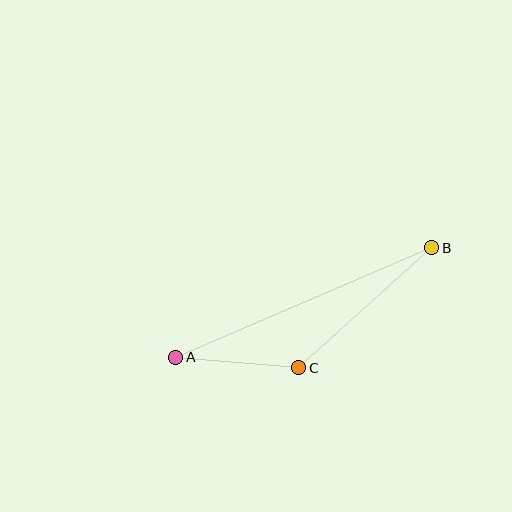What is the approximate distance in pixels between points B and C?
The distance between B and C is approximately 179 pixels.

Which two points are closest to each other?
Points A and C are closest to each other.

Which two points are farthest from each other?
Points A and B are farthest from each other.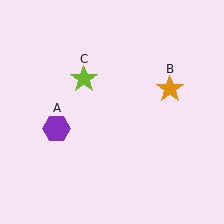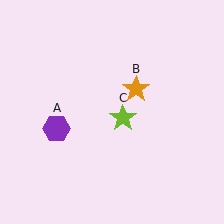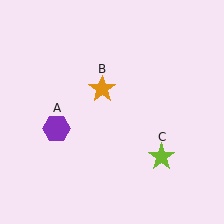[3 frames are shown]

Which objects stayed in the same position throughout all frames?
Purple hexagon (object A) remained stationary.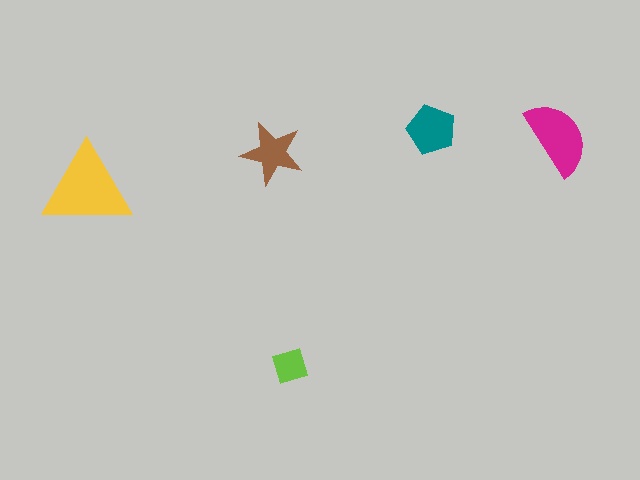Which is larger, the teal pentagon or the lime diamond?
The teal pentagon.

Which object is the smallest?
The lime diamond.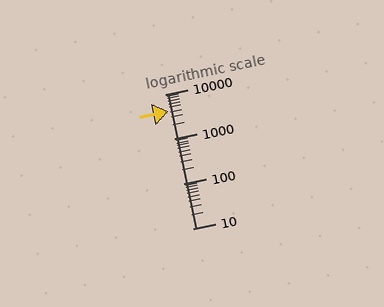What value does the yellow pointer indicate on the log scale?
The pointer indicates approximately 4100.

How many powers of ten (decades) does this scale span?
The scale spans 3 decades, from 10 to 10000.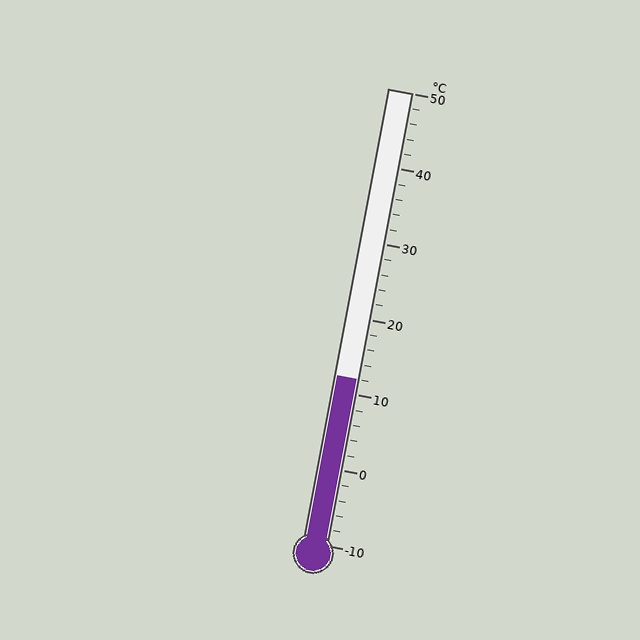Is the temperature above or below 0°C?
The temperature is above 0°C.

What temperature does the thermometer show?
The thermometer shows approximately 12°C.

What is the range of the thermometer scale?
The thermometer scale ranges from -10°C to 50°C.